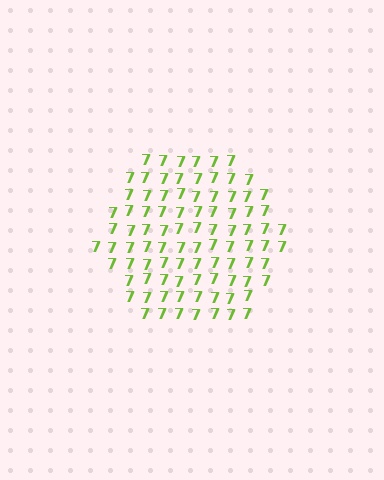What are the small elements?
The small elements are digit 7's.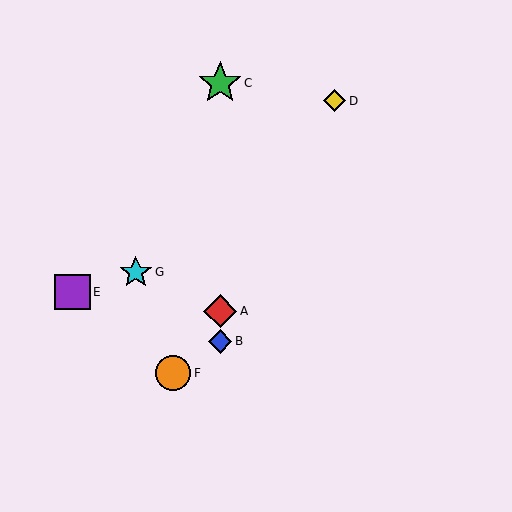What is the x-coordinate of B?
Object B is at x≈220.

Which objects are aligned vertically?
Objects A, B, C are aligned vertically.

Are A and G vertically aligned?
No, A is at x≈220 and G is at x≈136.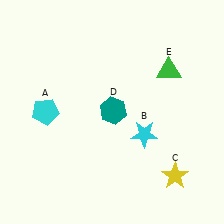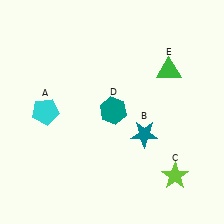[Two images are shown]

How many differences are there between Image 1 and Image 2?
There are 2 differences between the two images.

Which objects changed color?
B changed from cyan to teal. C changed from yellow to lime.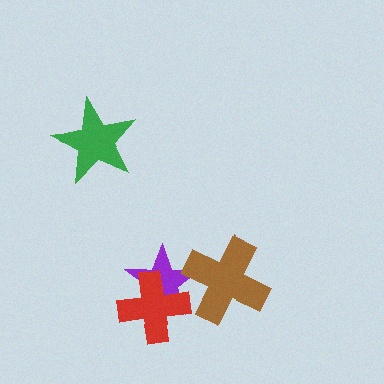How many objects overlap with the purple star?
2 objects overlap with the purple star.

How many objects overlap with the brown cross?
1 object overlaps with the brown cross.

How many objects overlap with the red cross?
1 object overlaps with the red cross.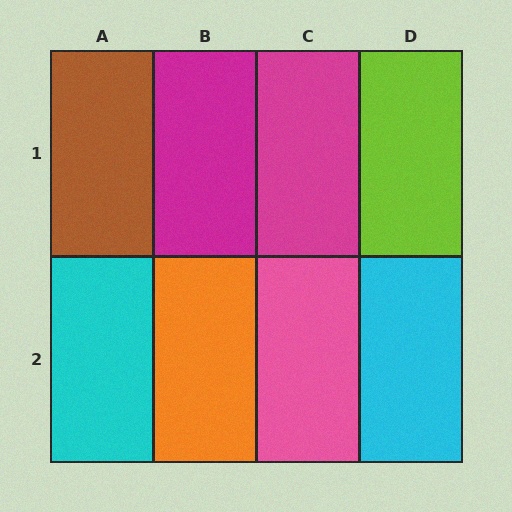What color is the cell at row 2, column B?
Orange.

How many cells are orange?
1 cell is orange.